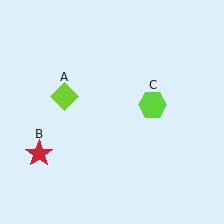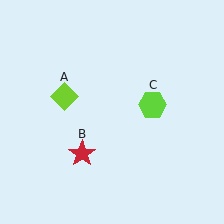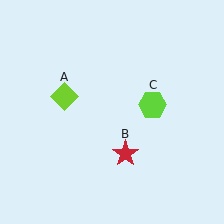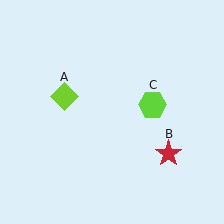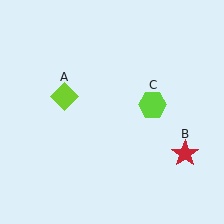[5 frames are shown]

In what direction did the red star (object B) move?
The red star (object B) moved right.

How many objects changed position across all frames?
1 object changed position: red star (object B).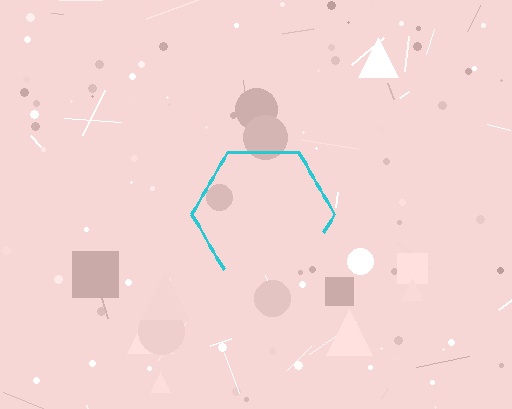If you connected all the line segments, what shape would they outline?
They would outline a hexagon.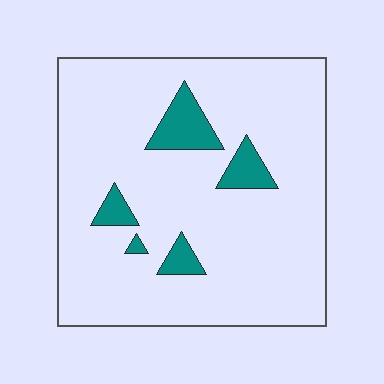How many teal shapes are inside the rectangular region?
5.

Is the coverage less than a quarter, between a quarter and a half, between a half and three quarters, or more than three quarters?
Less than a quarter.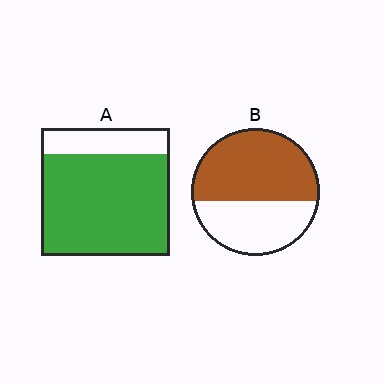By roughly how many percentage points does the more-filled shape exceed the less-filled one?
By roughly 20 percentage points (A over B).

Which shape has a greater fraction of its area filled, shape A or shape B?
Shape A.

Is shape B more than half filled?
Yes.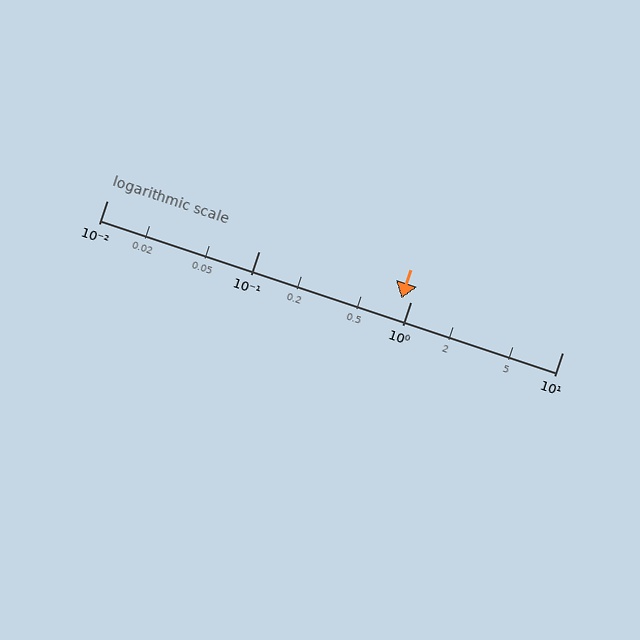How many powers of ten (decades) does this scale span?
The scale spans 3 decades, from 0.01 to 10.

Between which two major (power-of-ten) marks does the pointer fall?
The pointer is between 0.1 and 1.